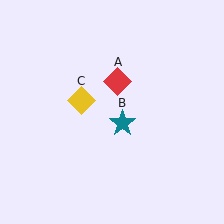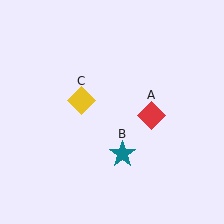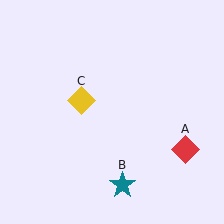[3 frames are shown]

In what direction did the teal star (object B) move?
The teal star (object B) moved down.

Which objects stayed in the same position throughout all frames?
Yellow diamond (object C) remained stationary.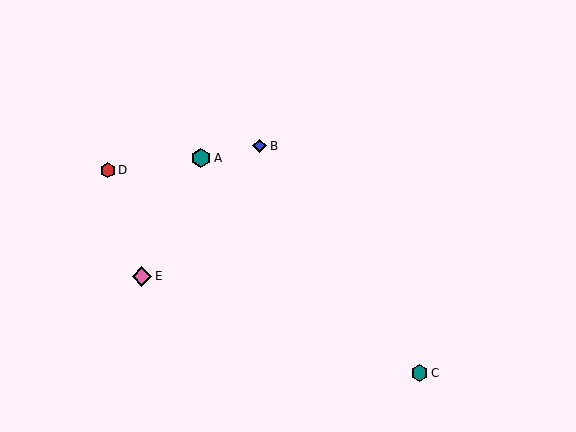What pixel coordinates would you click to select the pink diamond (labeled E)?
Click at (142, 276) to select the pink diamond E.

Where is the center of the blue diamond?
The center of the blue diamond is at (260, 146).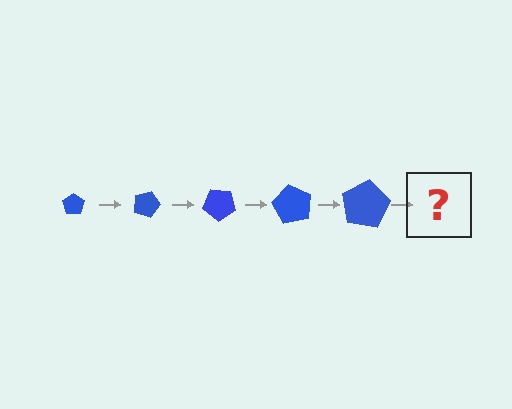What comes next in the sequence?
The next element should be a pentagon, larger than the previous one and rotated 100 degrees from the start.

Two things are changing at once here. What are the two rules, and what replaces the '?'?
The two rules are that the pentagon grows larger each step and it rotates 20 degrees each step. The '?' should be a pentagon, larger than the previous one and rotated 100 degrees from the start.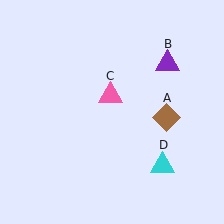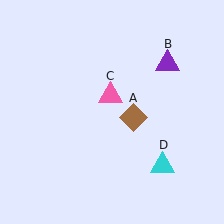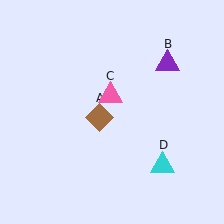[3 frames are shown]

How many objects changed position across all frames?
1 object changed position: brown diamond (object A).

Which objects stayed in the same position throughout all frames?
Purple triangle (object B) and pink triangle (object C) and cyan triangle (object D) remained stationary.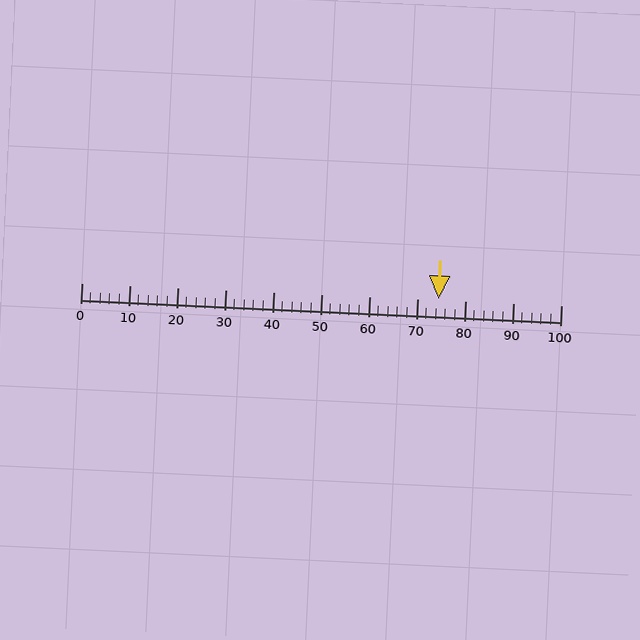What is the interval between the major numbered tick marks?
The major tick marks are spaced 10 units apart.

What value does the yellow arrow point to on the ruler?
The yellow arrow points to approximately 74.